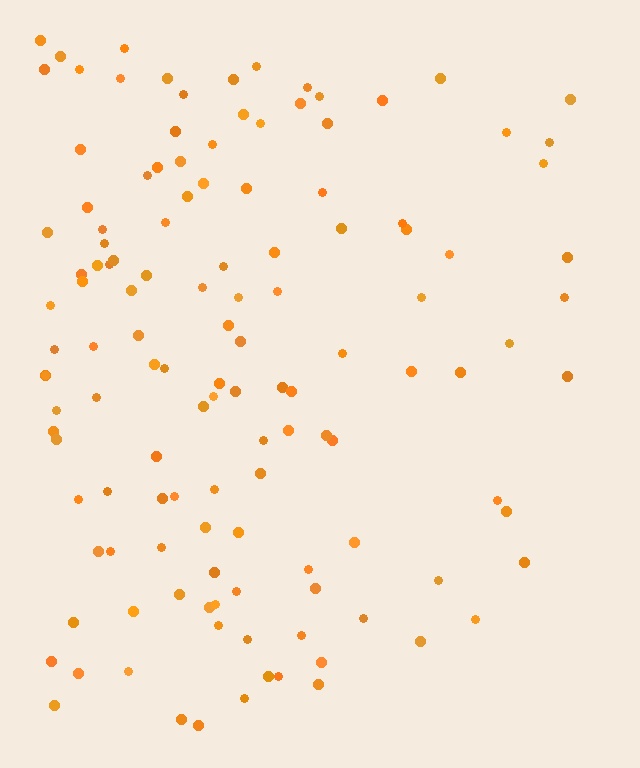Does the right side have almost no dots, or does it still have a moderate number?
Still a moderate number, just noticeably fewer than the left.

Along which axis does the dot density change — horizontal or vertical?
Horizontal.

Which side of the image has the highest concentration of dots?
The left.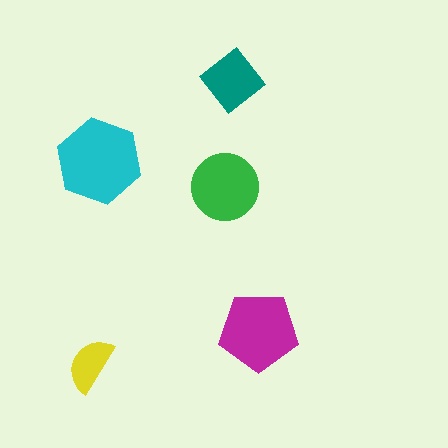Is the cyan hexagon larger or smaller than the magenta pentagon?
Larger.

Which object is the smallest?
The yellow semicircle.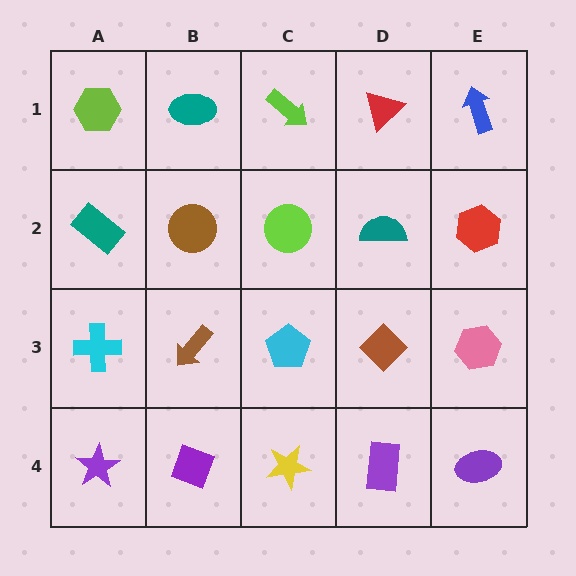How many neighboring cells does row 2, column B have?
4.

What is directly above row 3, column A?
A teal rectangle.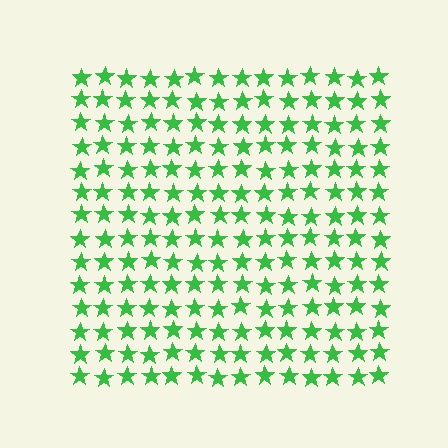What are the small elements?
The small elements are stars.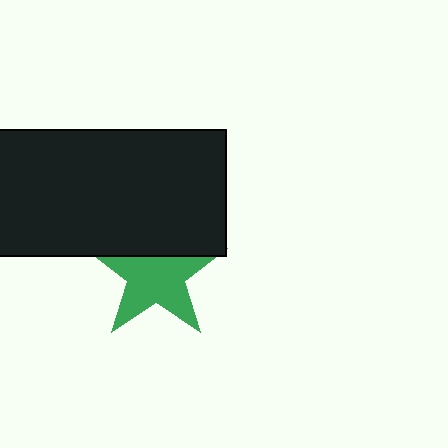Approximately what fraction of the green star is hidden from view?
Roughly 33% of the green star is hidden behind the black rectangle.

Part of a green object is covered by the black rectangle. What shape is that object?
It is a star.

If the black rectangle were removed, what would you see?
You would see the complete green star.